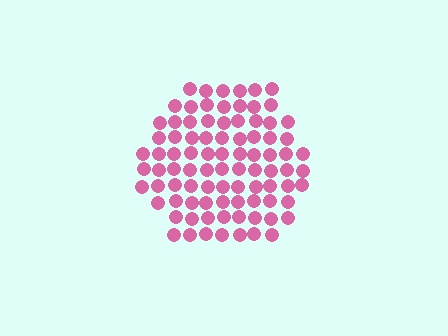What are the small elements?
The small elements are circles.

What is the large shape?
The large shape is a hexagon.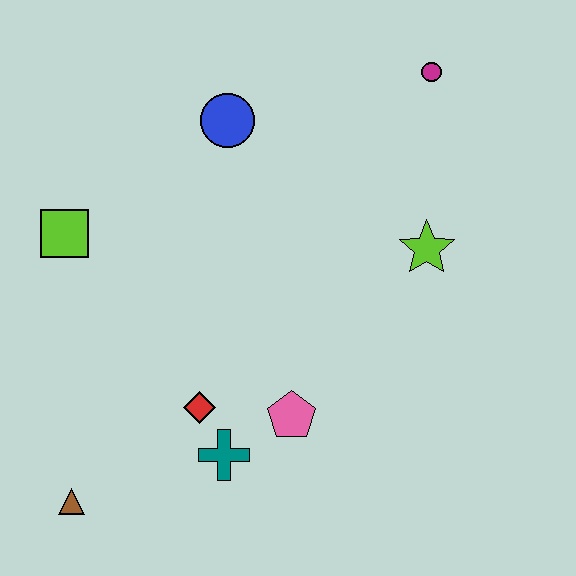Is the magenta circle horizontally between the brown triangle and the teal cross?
No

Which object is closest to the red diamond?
The teal cross is closest to the red diamond.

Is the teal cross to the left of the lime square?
No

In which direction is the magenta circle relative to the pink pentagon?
The magenta circle is above the pink pentagon.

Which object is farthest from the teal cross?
The magenta circle is farthest from the teal cross.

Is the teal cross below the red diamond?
Yes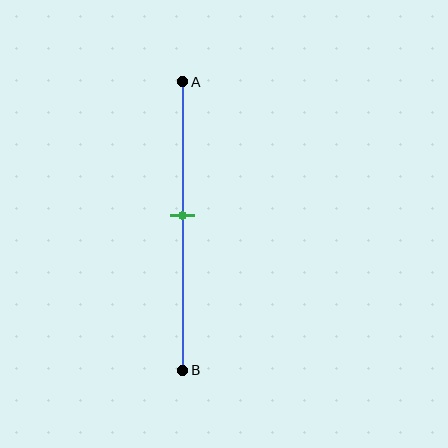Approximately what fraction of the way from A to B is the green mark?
The green mark is approximately 45% of the way from A to B.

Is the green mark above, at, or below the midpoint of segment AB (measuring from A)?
The green mark is above the midpoint of segment AB.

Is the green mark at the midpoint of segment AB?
No, the mark is at about 45% from A, not at the 50% midpoint.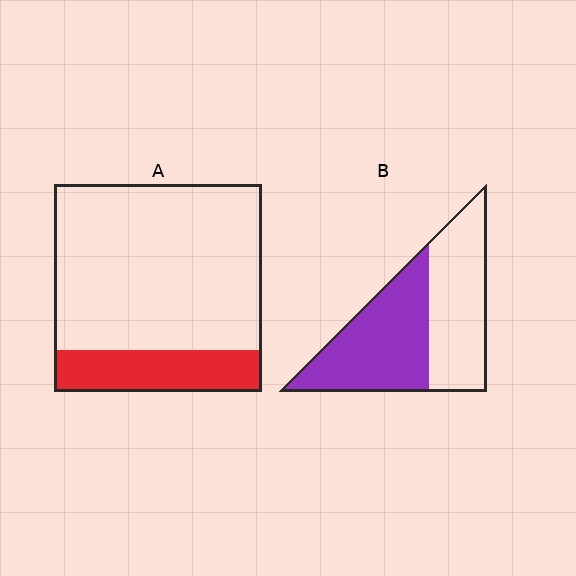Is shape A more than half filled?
No.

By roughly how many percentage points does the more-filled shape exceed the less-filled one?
By roughly 30 percentage points (B over A).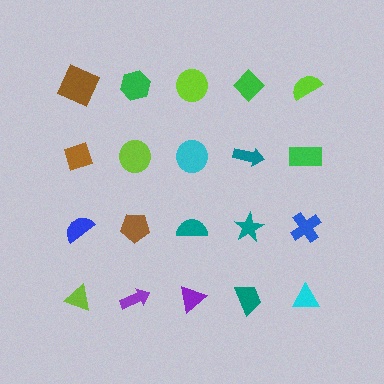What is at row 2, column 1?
A brown diamond.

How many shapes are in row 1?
5 shapes.